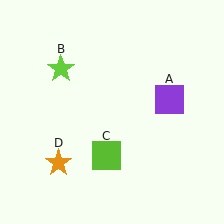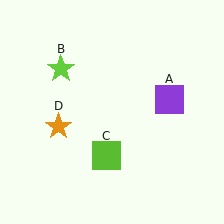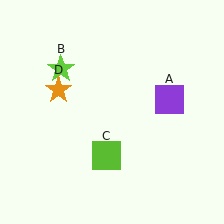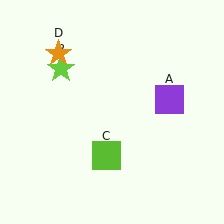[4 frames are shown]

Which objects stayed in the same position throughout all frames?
Purple square (object A) and lime star (object B) and lime square (object C) remained stationary.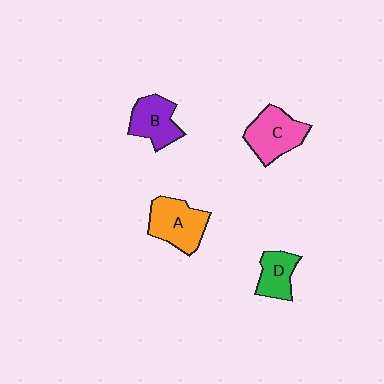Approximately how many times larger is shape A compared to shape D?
Approximately 1.6 times.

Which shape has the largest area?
Shape A (orange).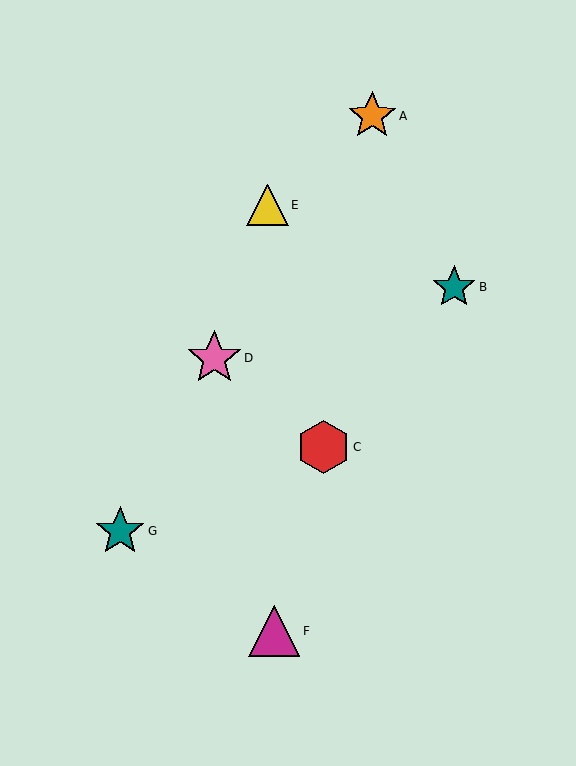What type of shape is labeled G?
Shape G is a teal star.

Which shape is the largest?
The pink star (labeled D) is the largest.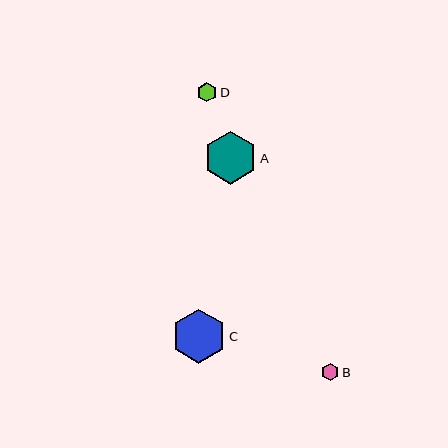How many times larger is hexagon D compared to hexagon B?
Hexagon D is approximately 1.1 times the size of hexagon B.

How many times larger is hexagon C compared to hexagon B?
Hexagon C is approximately 3.1 times the size of hexagon B.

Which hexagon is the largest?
Hexagon C is the largest with a size of approximately 53 pixels.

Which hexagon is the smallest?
Hexagon B is the smallest with a size of approximately 17 pixels.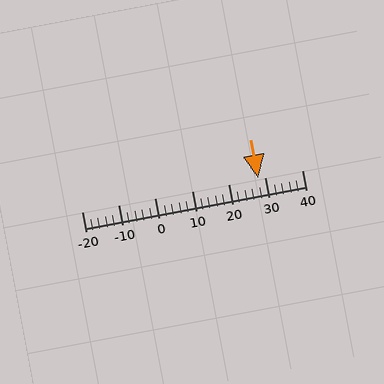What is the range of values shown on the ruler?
The ruler shows values from -20 to 40.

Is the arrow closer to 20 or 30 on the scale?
The arrow is closer to 30.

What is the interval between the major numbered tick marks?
The major tick marks are spaced 10 units apart.